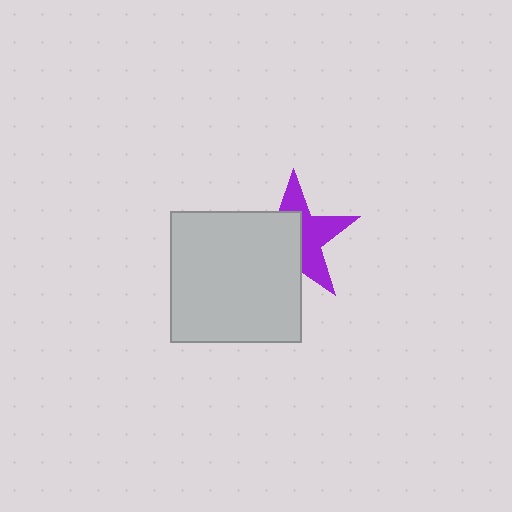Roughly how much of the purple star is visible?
About half of it is visible (roughly 48%).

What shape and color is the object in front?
The object in front is a light gray square.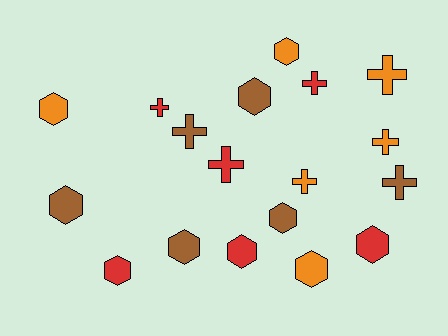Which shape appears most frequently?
Hexagon, with 10 objects.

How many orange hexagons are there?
There are 3 orange hexagons.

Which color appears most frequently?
Red, with 6 objects.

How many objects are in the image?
There are 18 objects.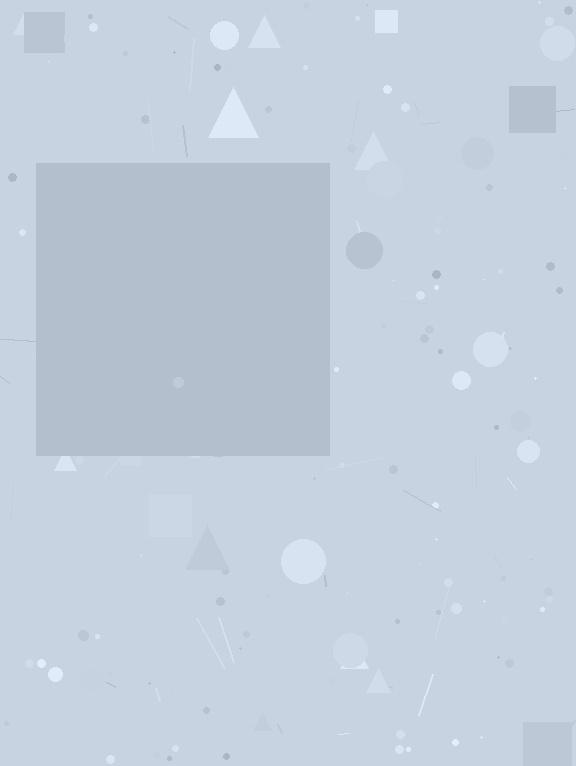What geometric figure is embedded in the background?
A square is embedded in the background.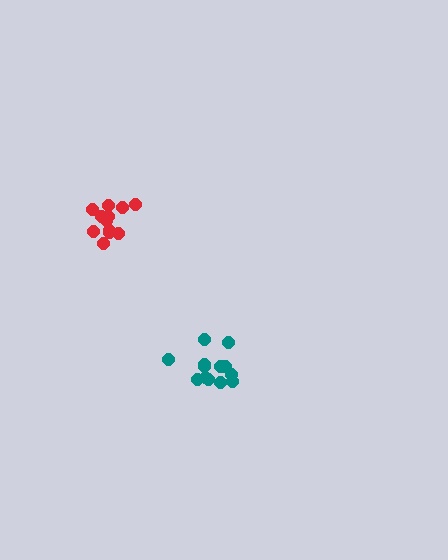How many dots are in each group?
Group 1: 13 dots, Group 2: 12 dots (25 total).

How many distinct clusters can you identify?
There are 2 distinct clusters.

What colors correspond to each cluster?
The clusters are colored: teal, red.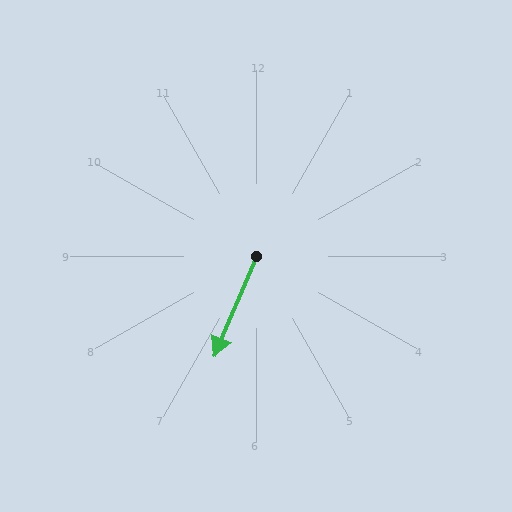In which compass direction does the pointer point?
Southwest.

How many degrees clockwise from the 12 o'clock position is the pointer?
Approximately 203 degrees.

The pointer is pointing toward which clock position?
Roughly 7 o'clock.